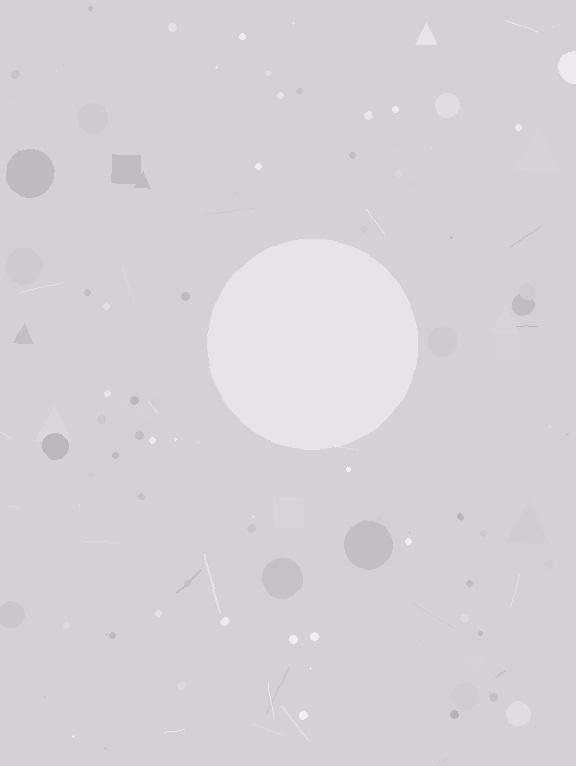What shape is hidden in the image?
A circle is hidden in the image.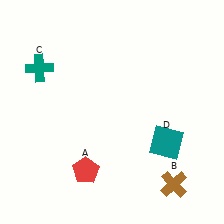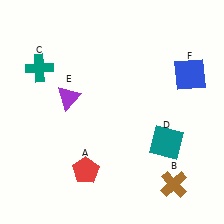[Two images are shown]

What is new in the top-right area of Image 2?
A blue square (F) was added in the top-right area of Image 2.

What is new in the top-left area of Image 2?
A purple triangle (E) was added in the top-left area of Image 2.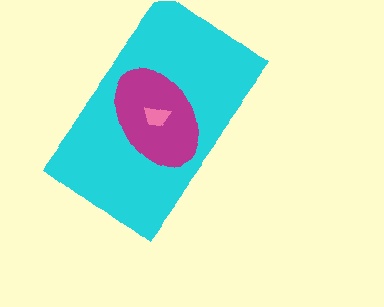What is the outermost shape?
The cyan rectangle.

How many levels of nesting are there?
3.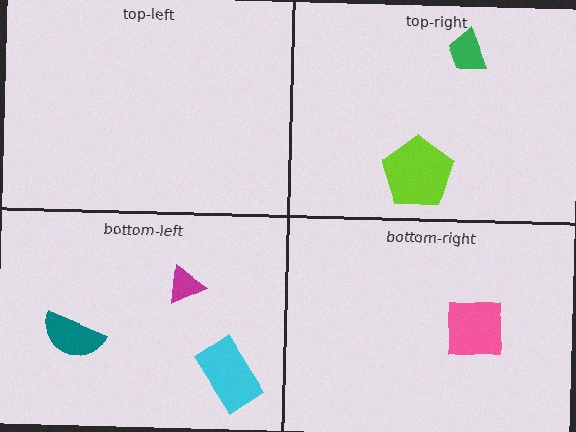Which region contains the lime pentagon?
The top-right region.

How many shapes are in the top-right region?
2.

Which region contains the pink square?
The bottom-right region.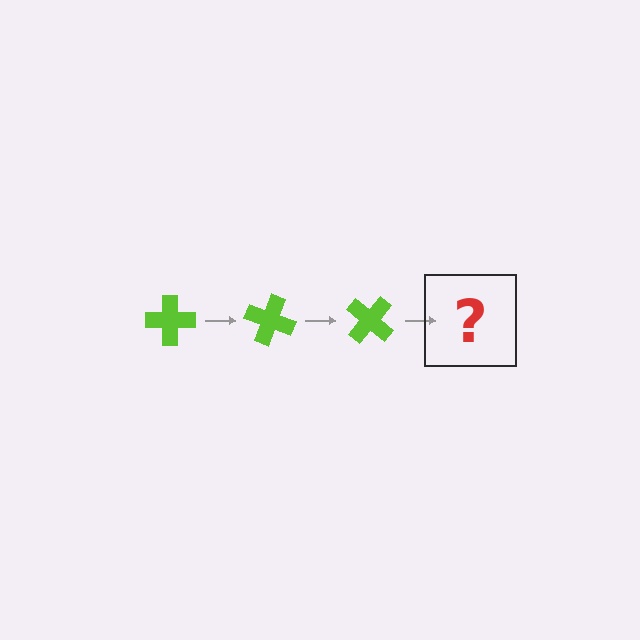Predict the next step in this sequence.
The next step is a lime cross rotated 60 degrees.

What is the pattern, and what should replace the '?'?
The pattern is that the cross rotates 20 degrees each step. The '?' should be a lime cross rotated 60 degrees.